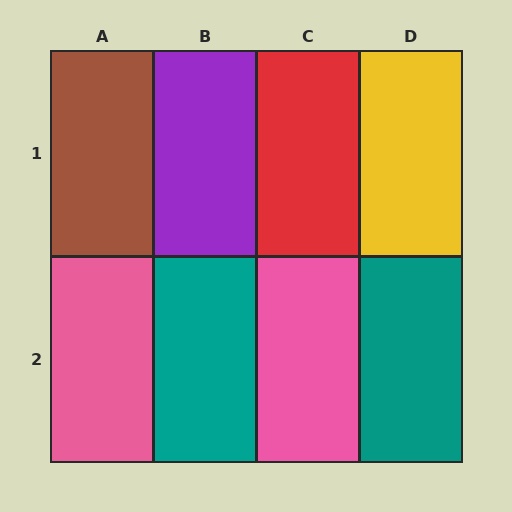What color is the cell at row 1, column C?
Red.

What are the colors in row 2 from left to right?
Pink, teal, pink, teal.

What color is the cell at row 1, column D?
Yellow.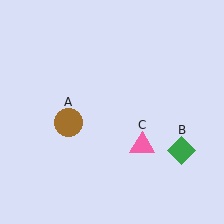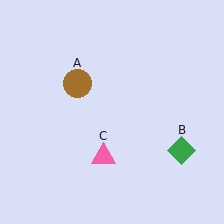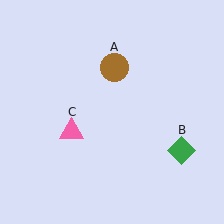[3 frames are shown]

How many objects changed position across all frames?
2 objects changed position: brown circle (object A), pink triangle (object C).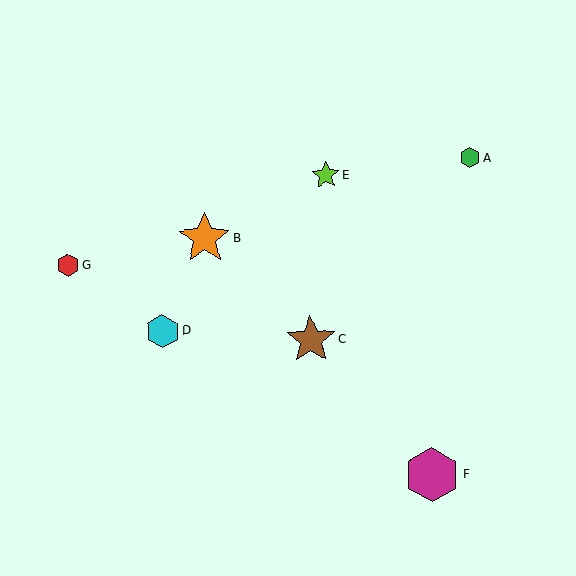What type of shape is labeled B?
Shape B is an orange star.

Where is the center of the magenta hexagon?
The center of the magenta hexagon is at (432, 475).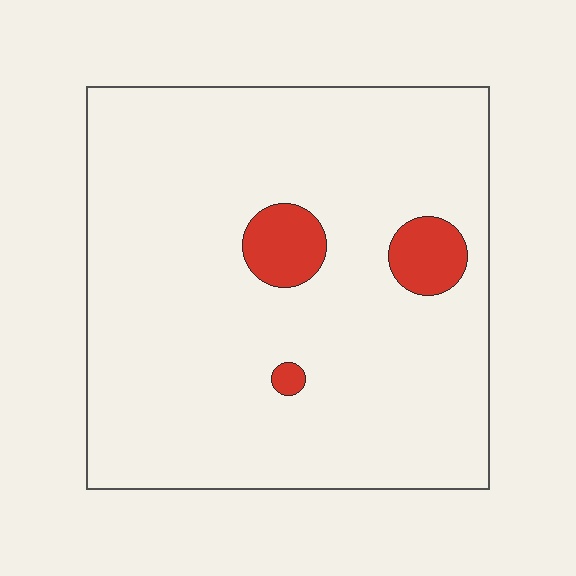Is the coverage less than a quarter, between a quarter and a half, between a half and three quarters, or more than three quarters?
Less than a quarter.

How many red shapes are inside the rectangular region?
3.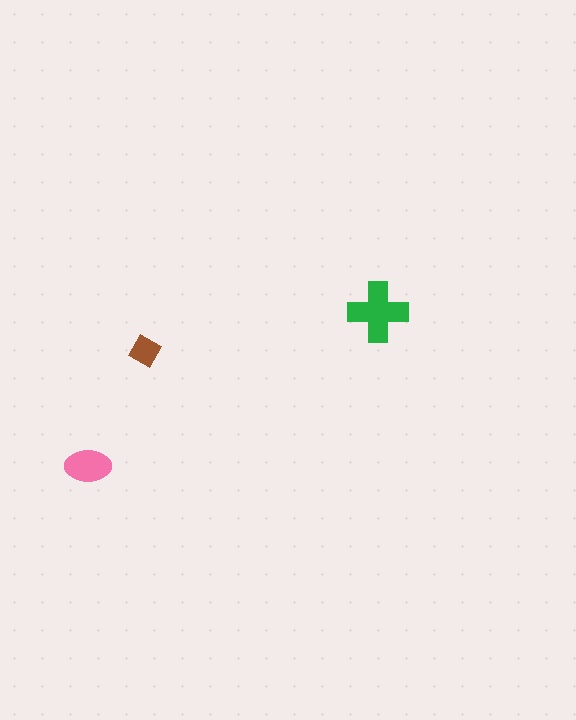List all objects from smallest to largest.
The brown diamond, the pink ellipse, the green cross.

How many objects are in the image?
There are 3 objects in the image.